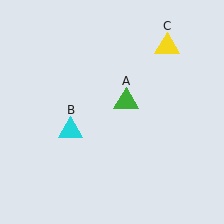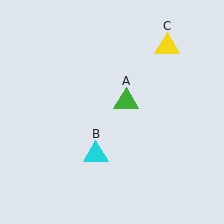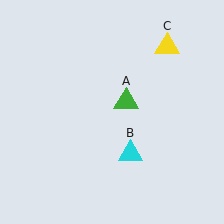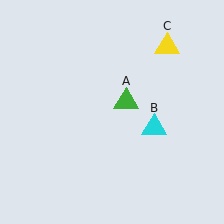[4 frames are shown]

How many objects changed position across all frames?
1 object changed position: cyan triangle (object B).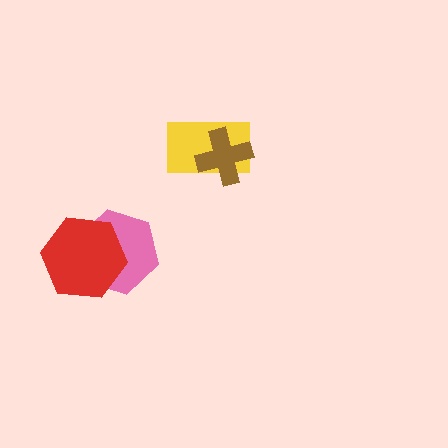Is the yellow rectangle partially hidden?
Yes, it is partially covered by another shape.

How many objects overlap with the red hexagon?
1 object overlaps with the red hexagon.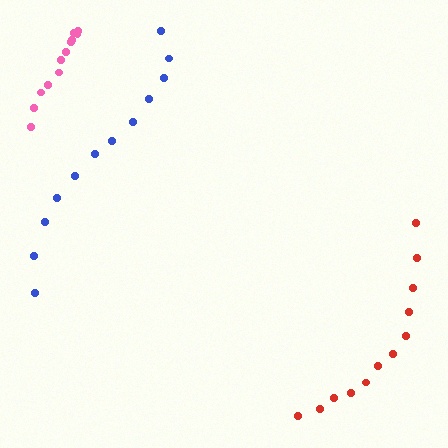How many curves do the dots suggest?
There are 3 distinct paths.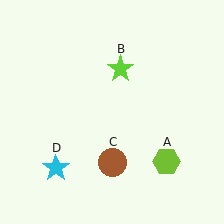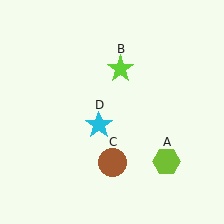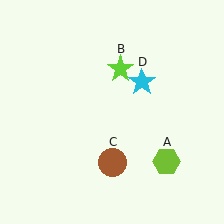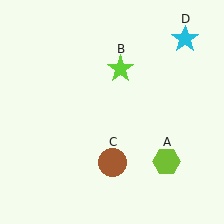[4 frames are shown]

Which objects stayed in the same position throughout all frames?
Lime hexagon (object A) and lime star (object B) and brown circle (object C) remained stationary.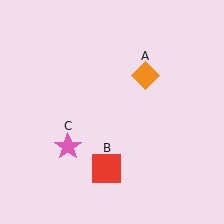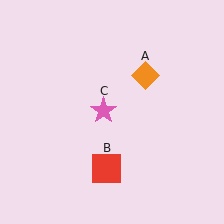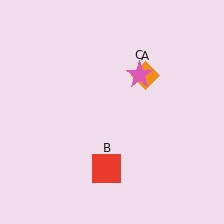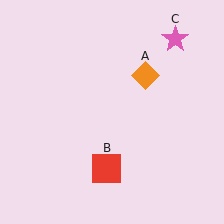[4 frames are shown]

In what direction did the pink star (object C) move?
The pink star (object C) moved up and to the right.